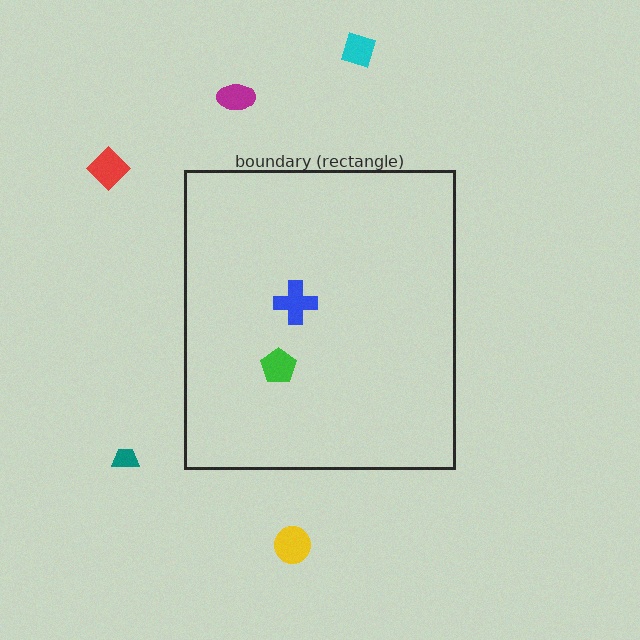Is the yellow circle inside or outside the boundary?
Outside.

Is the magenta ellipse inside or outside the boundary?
Outside.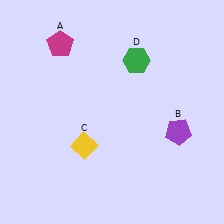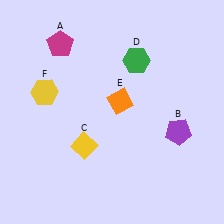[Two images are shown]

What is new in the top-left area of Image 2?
A yellow hexagon (F) was added in the top-left area of Image 2.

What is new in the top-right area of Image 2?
An orange diamond (E) was added in the top-right area of Image 2.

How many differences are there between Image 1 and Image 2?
There are 2 differences between the two images.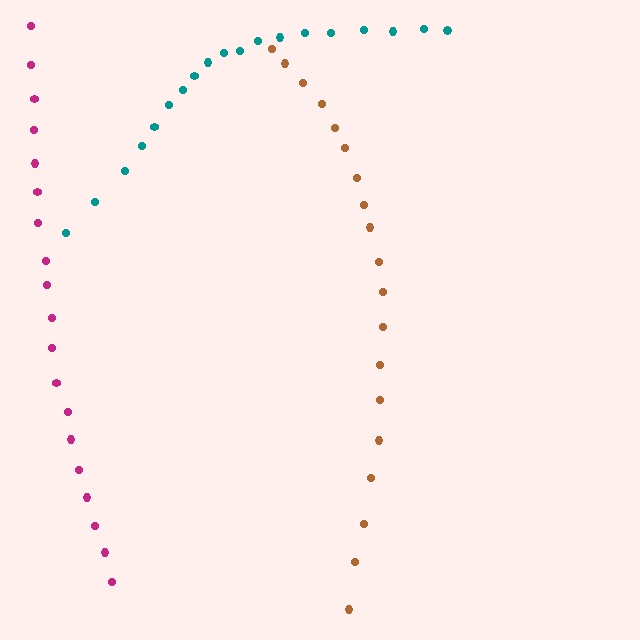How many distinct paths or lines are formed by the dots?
There are 3 distinct paths.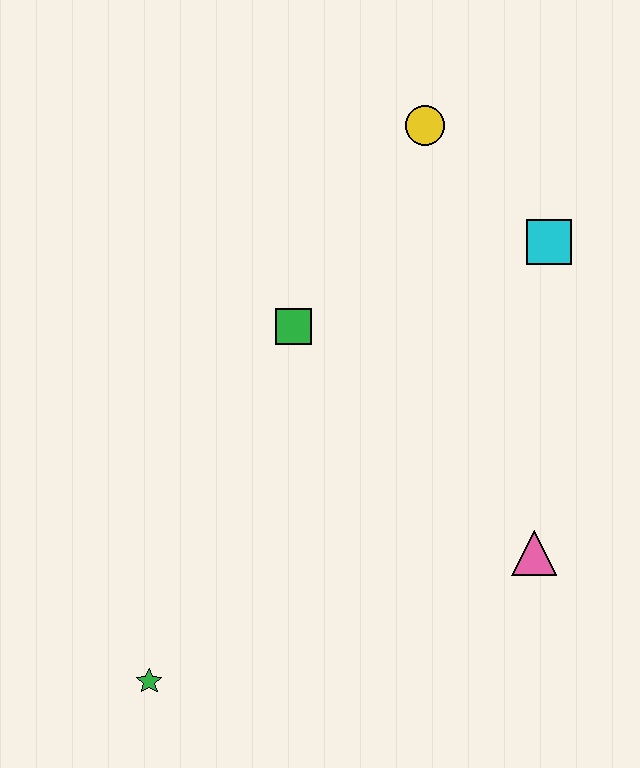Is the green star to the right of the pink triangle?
No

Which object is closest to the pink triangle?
The cyan square is closest to the pink triangle.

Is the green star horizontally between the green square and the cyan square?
No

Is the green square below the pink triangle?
No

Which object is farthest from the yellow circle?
The green star is farthest from the yellow circle.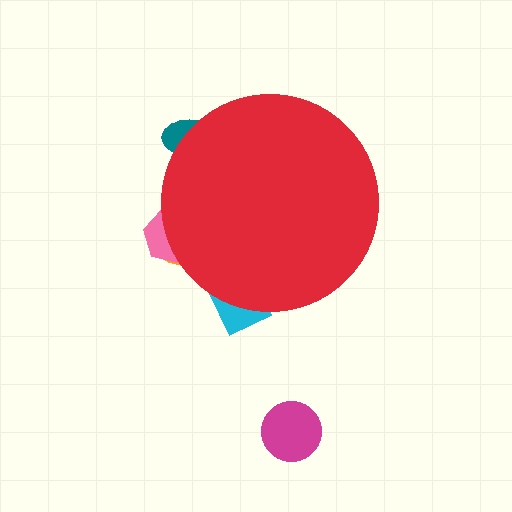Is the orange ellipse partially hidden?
Yes, the orange ellipse is partially hidden behind the red circle.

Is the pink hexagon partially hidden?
Yes, the pink hexagon is partially hidden behind the red circle.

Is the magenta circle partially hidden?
No, the magenta circle is fully visible.